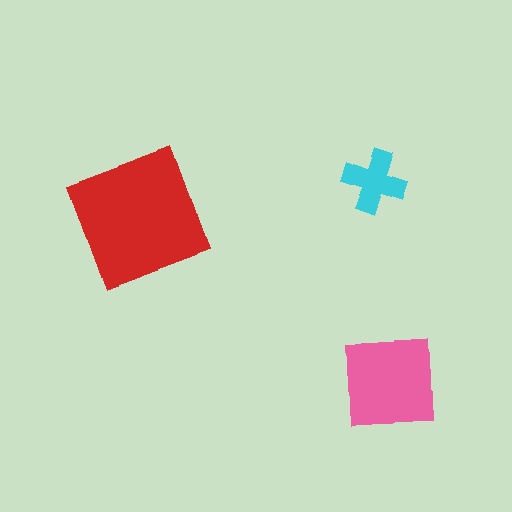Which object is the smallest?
The cyan cross.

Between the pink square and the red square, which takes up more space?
The red square.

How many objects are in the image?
There are 3 objects in the image.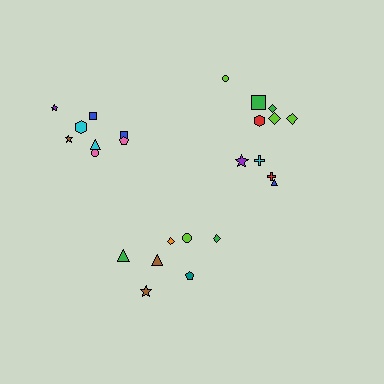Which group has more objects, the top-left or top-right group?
The top-right group.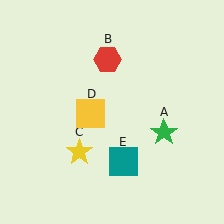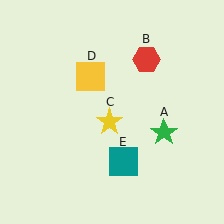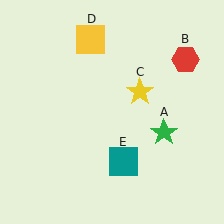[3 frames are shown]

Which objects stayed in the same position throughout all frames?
Green star (object A) and teal square (object E) remained stationary.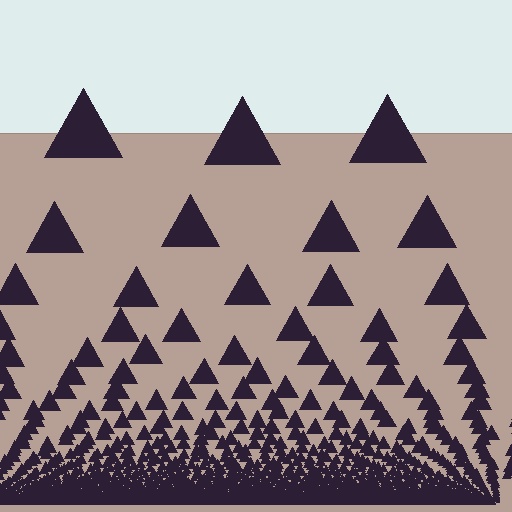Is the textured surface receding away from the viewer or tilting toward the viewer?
The surface appears to tilt toward the viewer. Texture elements get larger and sparser toward the top.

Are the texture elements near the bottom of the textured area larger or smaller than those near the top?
Smaller. The gradient is inverted — elements near the bottom are smaller and denser.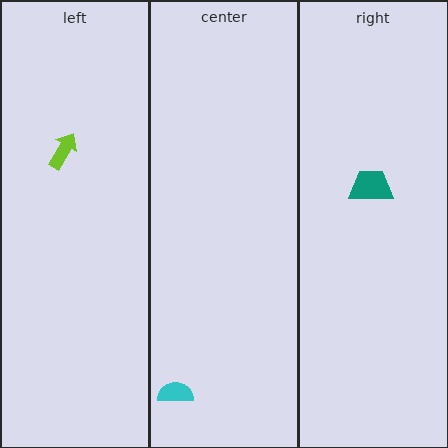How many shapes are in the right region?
1.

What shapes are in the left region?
The lime arrow.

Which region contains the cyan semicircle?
The center region.